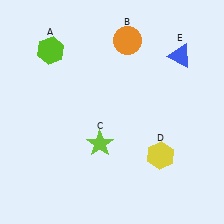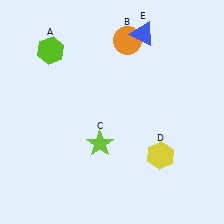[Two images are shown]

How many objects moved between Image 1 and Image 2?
1 object moved between the two images.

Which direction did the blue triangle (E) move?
The blue triangle (E) moved left.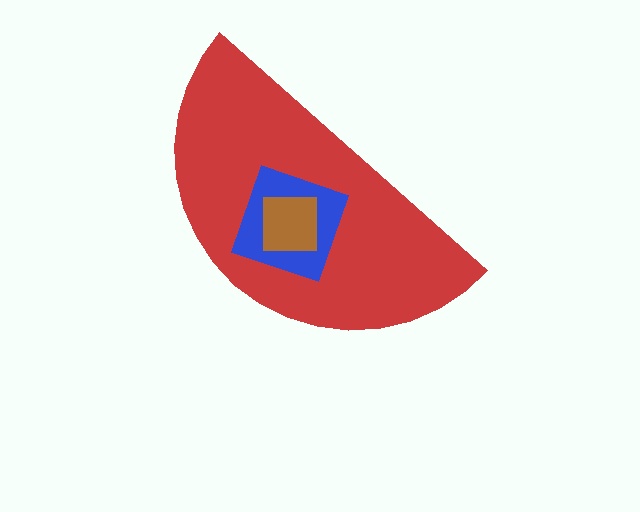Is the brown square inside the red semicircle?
Yes.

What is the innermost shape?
The brown square.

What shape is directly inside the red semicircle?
The blue diamond.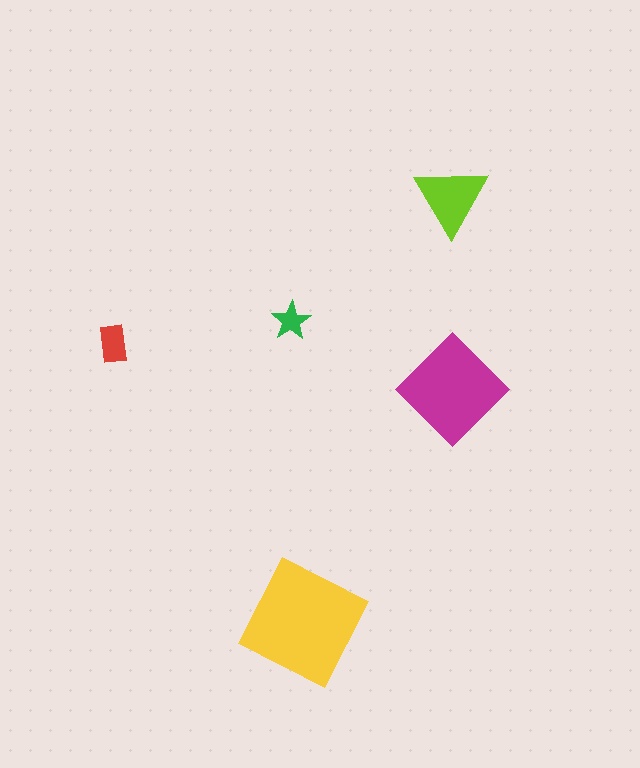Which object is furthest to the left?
The red rectangle is leftmost.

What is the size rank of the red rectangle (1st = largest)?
4th.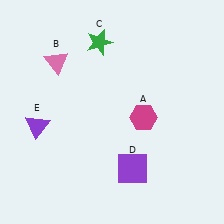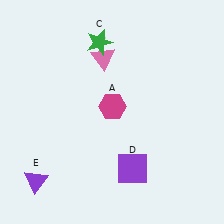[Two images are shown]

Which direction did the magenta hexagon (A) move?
The magenta hexagon (A) moved left.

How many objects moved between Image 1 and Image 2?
3 objects moved between the two images.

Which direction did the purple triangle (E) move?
The purple triangle (E) moved down.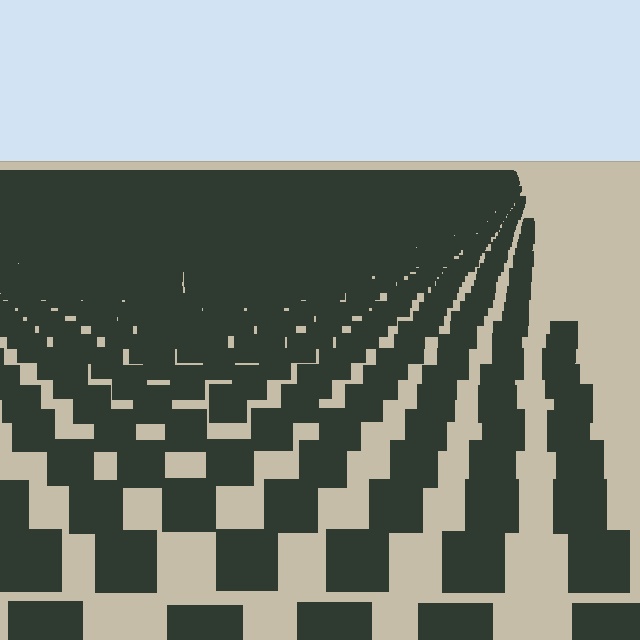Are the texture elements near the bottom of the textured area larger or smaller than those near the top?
Larger. Near the bottom, elements are closer to the viewer and appear at a bigger on-screen size.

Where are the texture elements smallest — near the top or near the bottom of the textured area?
Near the top.